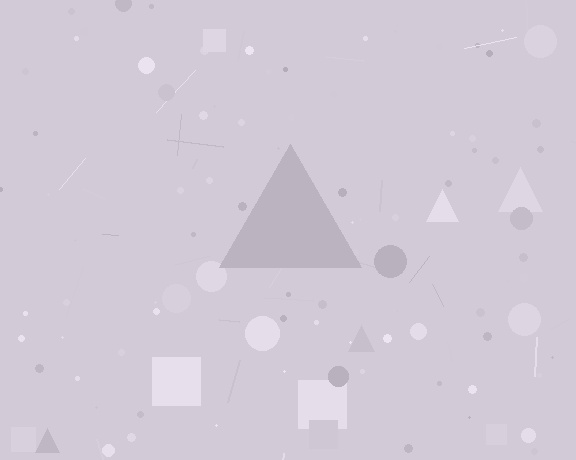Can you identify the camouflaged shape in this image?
The camouflaged shape is a triangle.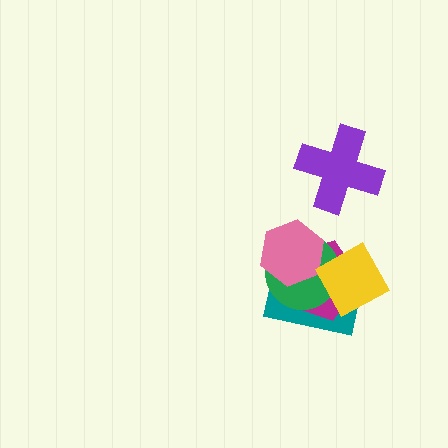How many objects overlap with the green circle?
4 objects overlap with the green circle.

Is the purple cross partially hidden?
No, no other shape covers it.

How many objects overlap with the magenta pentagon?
4 objects overlap with the magenta pentagon.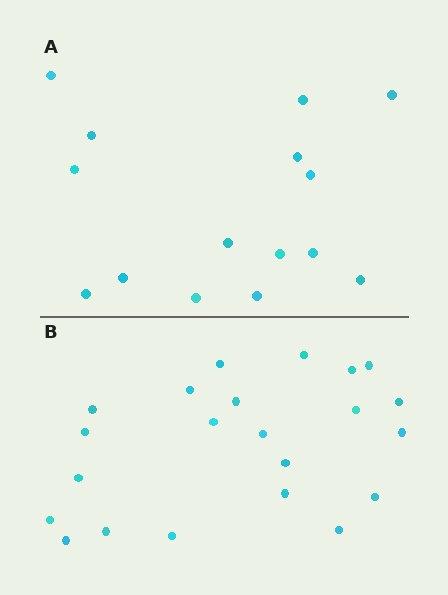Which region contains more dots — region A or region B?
Region B (the bottom region) has more dots.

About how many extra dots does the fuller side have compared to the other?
Region B has roughly 8 or so more dots than region A.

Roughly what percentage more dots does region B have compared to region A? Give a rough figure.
About 45% more.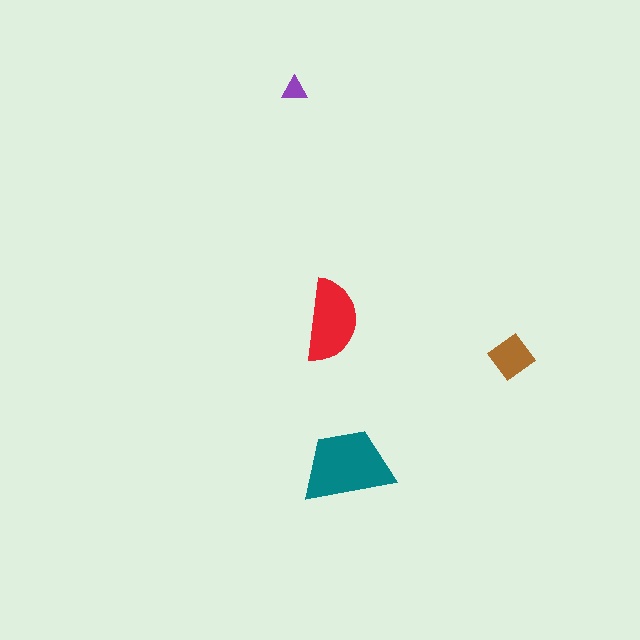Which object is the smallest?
The purple triangle.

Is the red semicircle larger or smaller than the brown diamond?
Larger.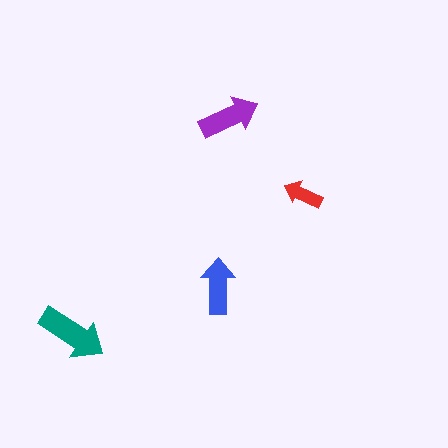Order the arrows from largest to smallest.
the teal one, the purple one, the blue one, the red one.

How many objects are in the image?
There are 4 objects in the image.